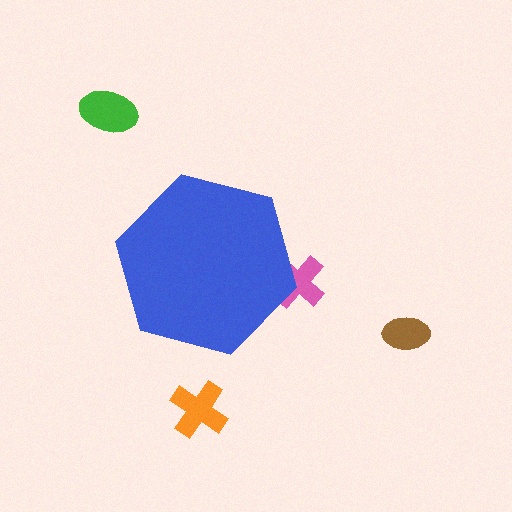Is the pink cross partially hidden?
Yes, the pink cross is partially hidden behind the blue hexagon.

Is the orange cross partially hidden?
No, the orange cross is fully visible.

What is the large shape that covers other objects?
A blue hexagon.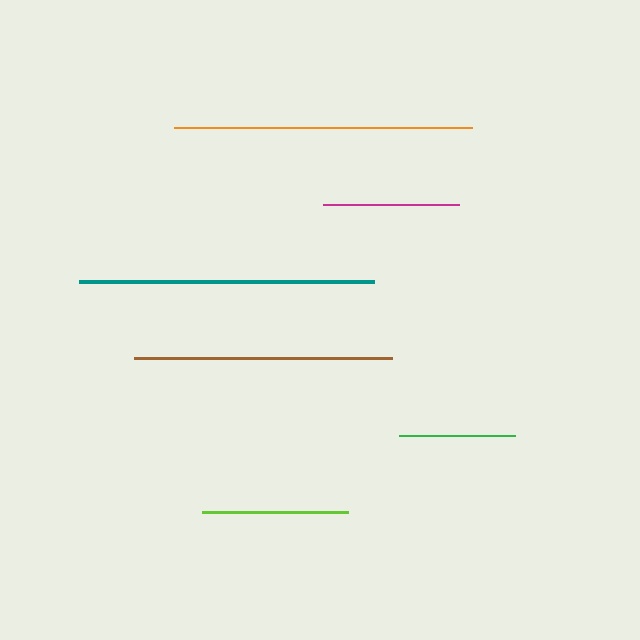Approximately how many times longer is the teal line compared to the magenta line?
The teal line is approximately 2.2 times the length of the magenta line.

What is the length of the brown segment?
The brown segment is approximately 257 pixels long.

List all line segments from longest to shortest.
From longest to shortest: orange, teal, brown, lime, magenta, green.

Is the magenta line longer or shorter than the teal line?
The teal line is longer than the magenta line.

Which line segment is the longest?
The orange line is the longest at approximately 298 pixels.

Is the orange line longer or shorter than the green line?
The orange line is longer than the green line.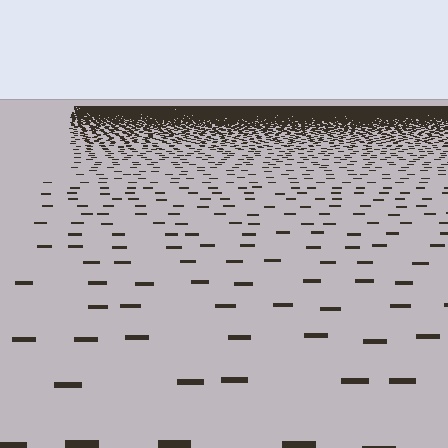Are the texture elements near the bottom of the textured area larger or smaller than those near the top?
Larger. Near the bottom, elements are closer to the viewer and appear at a bigger on-screen size.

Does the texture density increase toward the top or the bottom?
Density increases toward the top.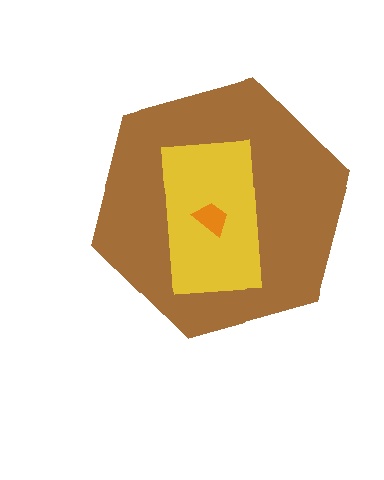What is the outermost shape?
The brown hexagon.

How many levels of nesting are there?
3.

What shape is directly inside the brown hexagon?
The yellow rectangle.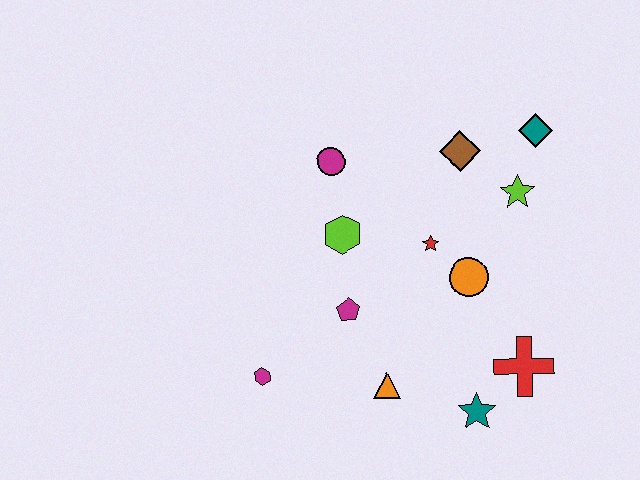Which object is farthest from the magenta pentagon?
The teal diamond is farthest from the magenta pentagon.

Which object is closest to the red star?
The orange circle is closest to the red star.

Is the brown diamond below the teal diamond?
Yes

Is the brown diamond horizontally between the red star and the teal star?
Yes